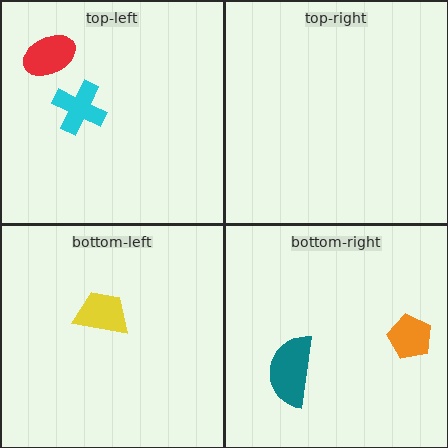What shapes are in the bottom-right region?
The teal semicircle, the orange pentagon.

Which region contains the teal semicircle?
The bottom-right region.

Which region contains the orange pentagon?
The bottom-right region.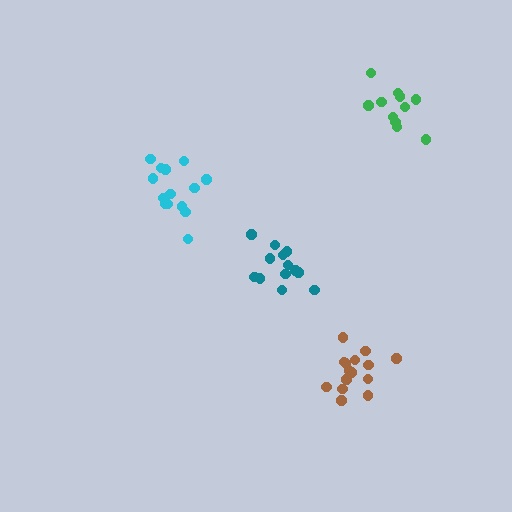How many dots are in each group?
Group 1: 15 dots, Group 2: 15 dots, Group 3: 13 dots, Group 4: 11 dots (54 total).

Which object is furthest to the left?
The cyan cluster is leftmost.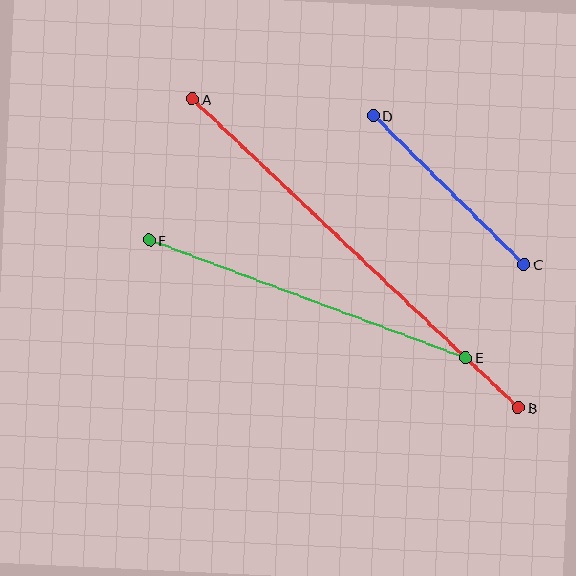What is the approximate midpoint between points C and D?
The midpoint is at approximately (449, 190) pixels.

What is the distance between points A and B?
The distance is approximately 449 pixels.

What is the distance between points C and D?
The distance is approximately 212 pixels.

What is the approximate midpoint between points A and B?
The midpoint is at approximately (356, 253) pixels.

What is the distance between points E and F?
The distance is approximately 337 pixels.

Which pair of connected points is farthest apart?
Points A and B are farthest apart.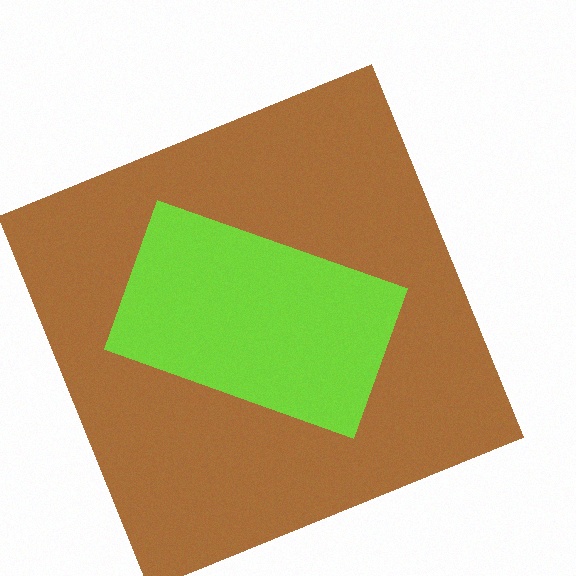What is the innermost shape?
The lime rectangle.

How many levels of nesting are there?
2.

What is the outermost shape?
The brown square.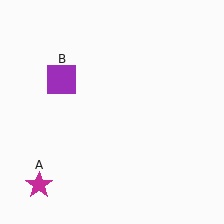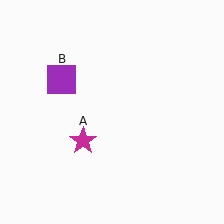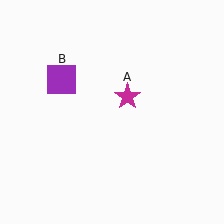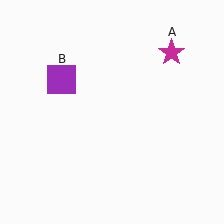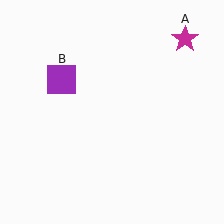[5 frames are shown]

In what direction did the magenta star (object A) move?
The magenta star (object A) moved up and to the right.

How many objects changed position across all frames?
1 object changed position: magenta star (object A).